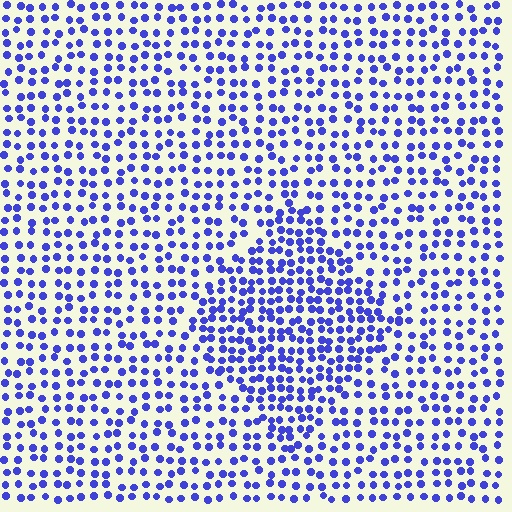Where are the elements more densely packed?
The elements are more densely packed inside the diamond boundary.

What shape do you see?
I see a diamond.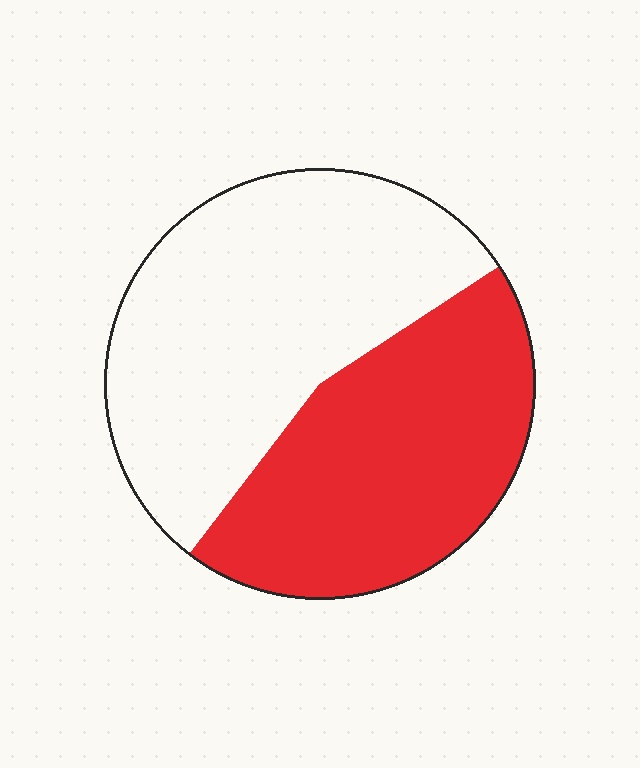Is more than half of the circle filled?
No.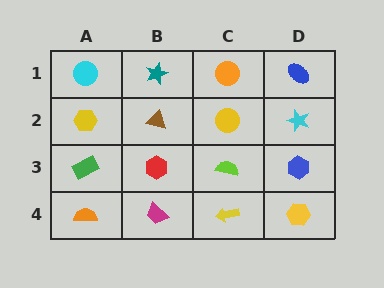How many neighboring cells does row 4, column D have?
2.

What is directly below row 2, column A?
A green rectangle.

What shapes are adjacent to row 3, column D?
A cyan star (row 2, column D), a yellow hexagon (row 4, column D), a lime semicircle (row 3, column C).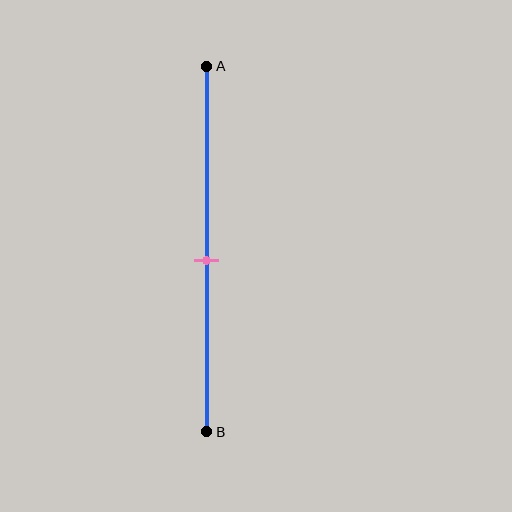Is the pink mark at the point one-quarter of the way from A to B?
No, the mark is at about 55% from A, not at the 25% one-quarter point.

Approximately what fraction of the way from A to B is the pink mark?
The pink mark is approximately 55% of the way from A to B.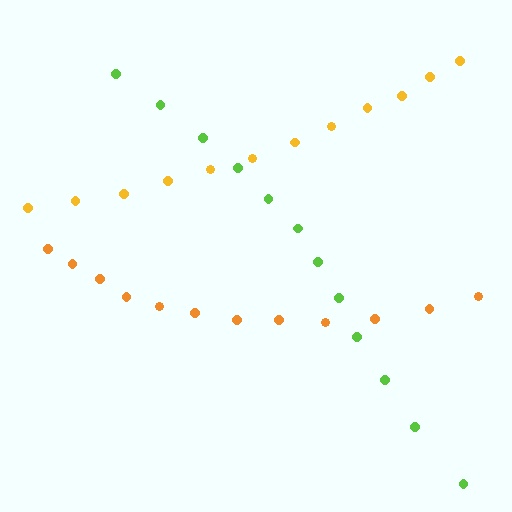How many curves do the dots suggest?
There are 3 distinct paths.